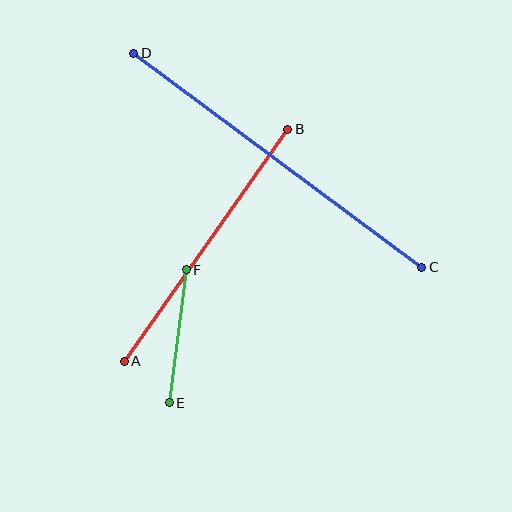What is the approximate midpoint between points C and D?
The midpoint is at approximately (278, 160) pixels.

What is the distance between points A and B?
The distance is approximately 284 pixels.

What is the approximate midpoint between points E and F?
The midpoint is at approximately (178, 336) pixels.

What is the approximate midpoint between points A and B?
The midpoint is at approximately (206, 245) pixels.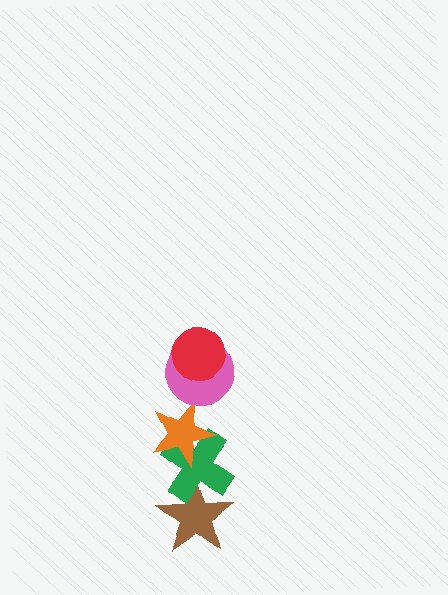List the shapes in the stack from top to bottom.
From top to bottom: the red circle, the pink circle, the orange star, the green cross, the brown star.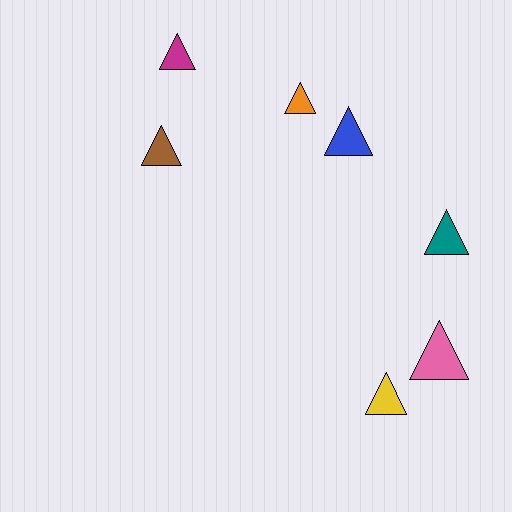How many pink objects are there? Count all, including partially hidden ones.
There is 1 pink object.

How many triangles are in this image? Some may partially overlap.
There are 7 triangles.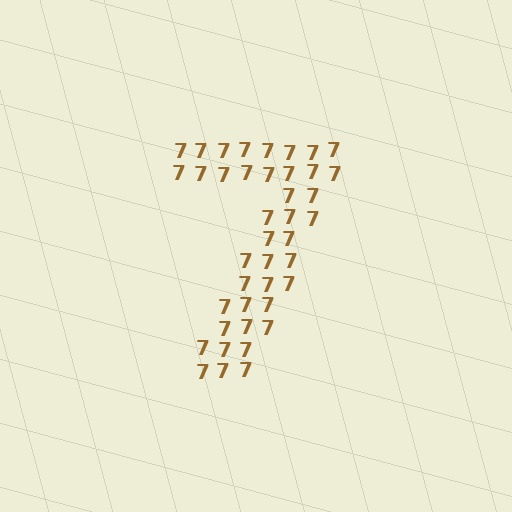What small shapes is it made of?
It is made of small digit 7's.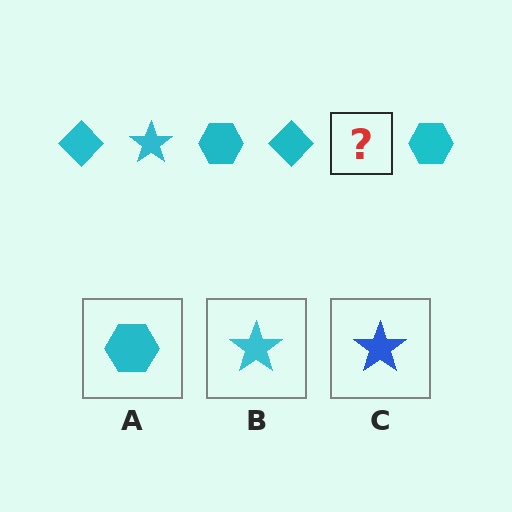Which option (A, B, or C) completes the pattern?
B.